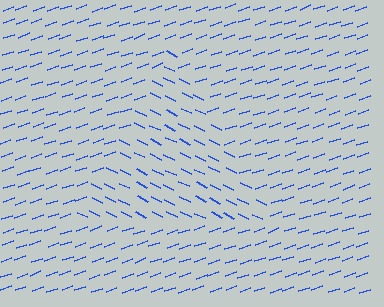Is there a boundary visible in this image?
Yes, there is a texture boundary formed by a change in line orientation.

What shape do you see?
I see a triangle.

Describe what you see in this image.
The image is filled with small blue line segments. A triangle region in the image has lines oriented differently from the surrounding lines, creating a visible texture boundary.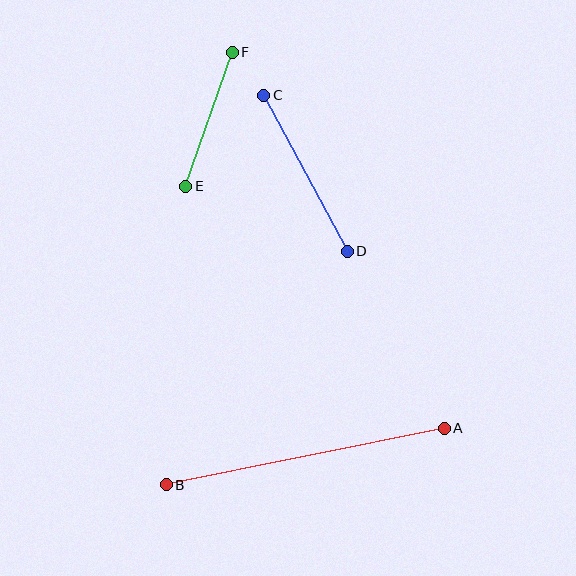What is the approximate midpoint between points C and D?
The midpoint is at approximately (305, 173) pixels.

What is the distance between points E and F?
The distance is approximately 142 pixels.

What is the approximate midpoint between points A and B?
The midpoint is at approximately (305, 456) pixels.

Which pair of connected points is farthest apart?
Points A and B are farthest apart.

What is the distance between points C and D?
The distance is approximately 177 pixels.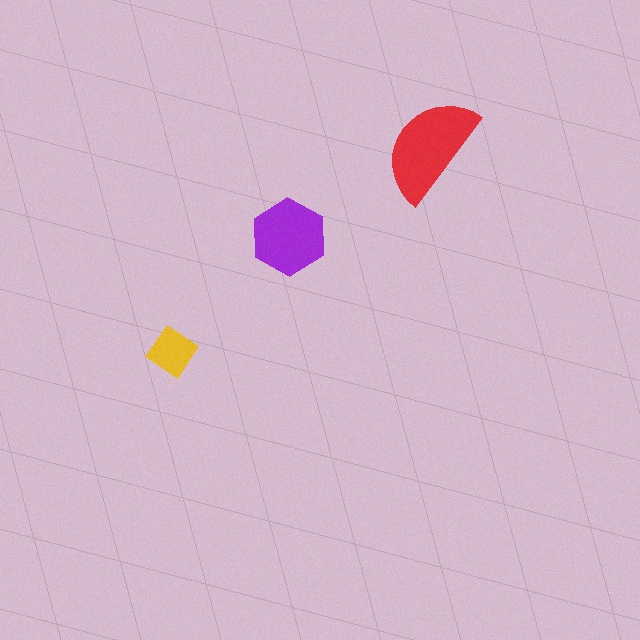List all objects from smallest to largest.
The yellow diamond, the purple hexagon, the red semicircle.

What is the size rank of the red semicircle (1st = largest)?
1st.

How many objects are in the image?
There are 3 objects in the image.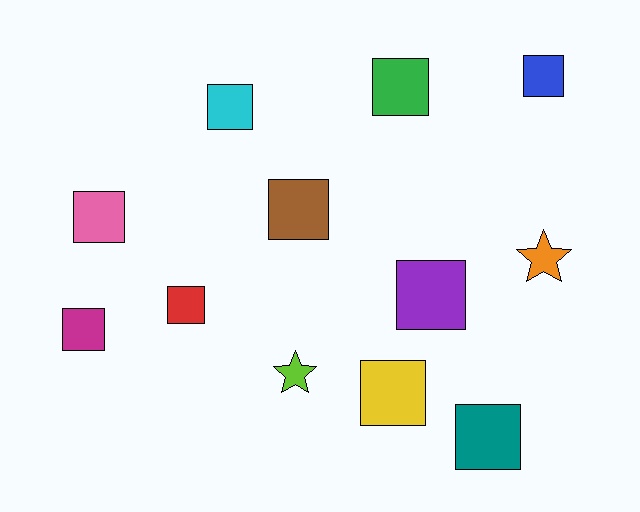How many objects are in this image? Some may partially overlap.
There are 12 objects.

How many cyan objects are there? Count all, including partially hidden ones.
There is 1 cyan object.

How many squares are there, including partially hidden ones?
There are 10 squares.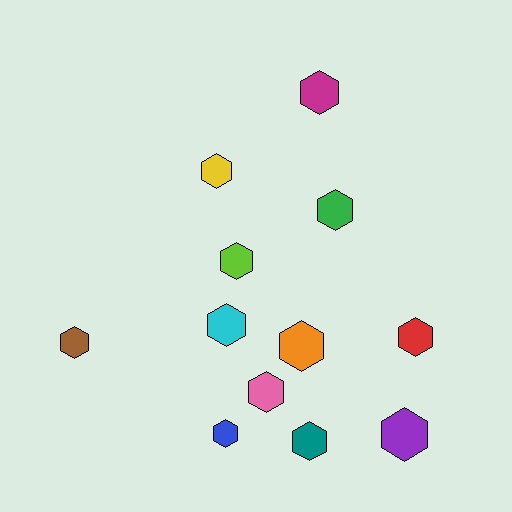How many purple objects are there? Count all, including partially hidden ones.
There is 1 purple object.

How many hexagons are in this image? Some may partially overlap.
There are 12 hexagons.